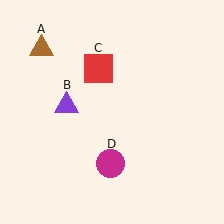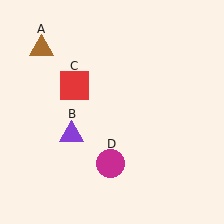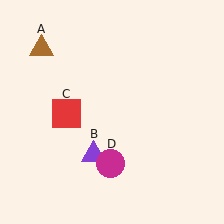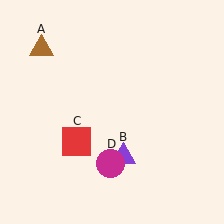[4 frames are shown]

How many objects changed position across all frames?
2 objects changed position: purple triangle (object B), red square (object C).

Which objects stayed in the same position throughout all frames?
Brown triangle (object A) and magenta circle (object D) remained stationary.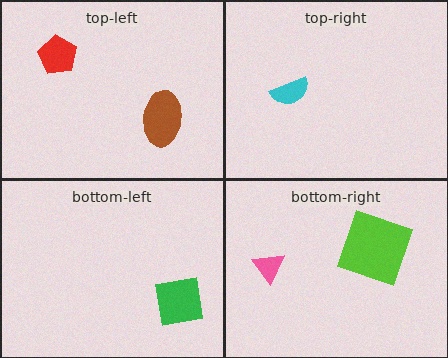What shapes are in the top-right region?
The cyan semicircle.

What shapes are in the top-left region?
The red pentagon, the brown ellipse.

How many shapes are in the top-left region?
2.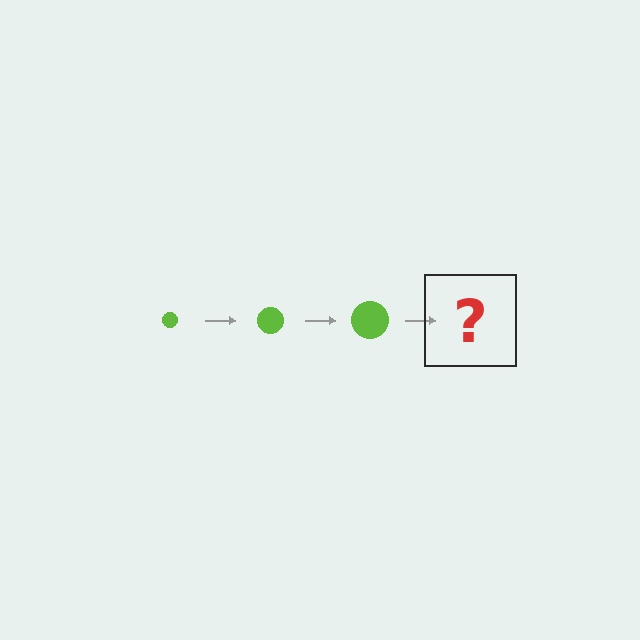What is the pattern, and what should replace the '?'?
The pattern is that the circle gets progressively larger each step. The '?' should be a lime circle, larger than the previous one.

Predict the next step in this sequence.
The next step is a lime circle, larger than the previous one.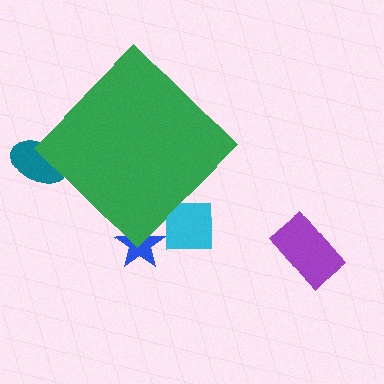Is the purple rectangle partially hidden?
No, the purple rectangle is fully visible.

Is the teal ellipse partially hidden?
Yes, the teal ellipse is partially hidden behind the green diamond.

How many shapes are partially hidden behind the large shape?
3 shapes are partially hidden.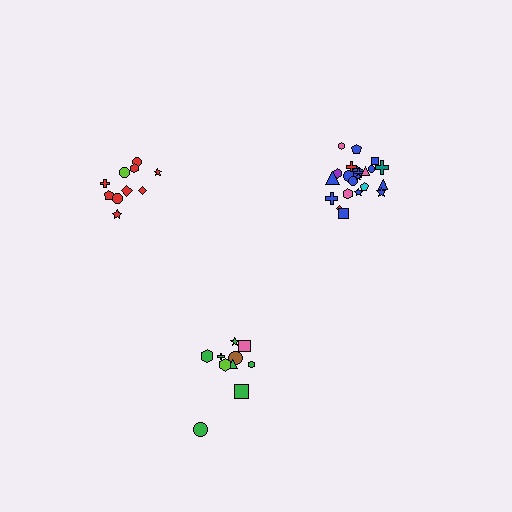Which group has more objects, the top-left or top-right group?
The top-right group.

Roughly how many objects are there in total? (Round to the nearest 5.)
Roughly 40 objects in total.